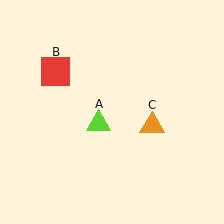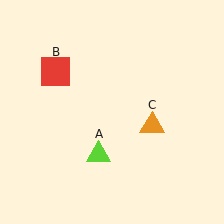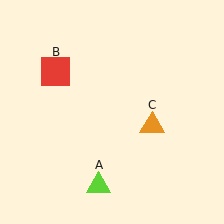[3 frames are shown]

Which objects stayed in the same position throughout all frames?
Red square (object B) and orange triangle (object C) remained stationary.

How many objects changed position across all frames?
1 object changed position: lime triangle (object A).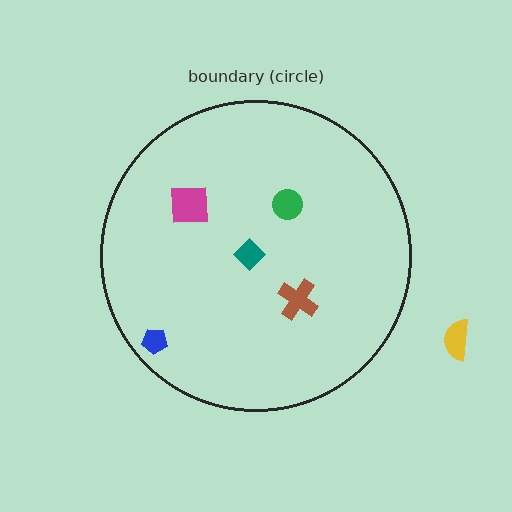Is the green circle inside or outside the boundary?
Inside.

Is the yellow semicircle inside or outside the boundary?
Outside.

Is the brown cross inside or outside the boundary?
Inside.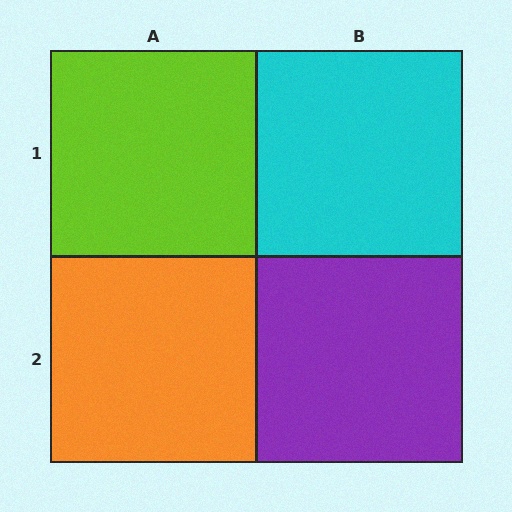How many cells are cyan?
1 cell is cyan.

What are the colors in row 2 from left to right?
Orange, purple.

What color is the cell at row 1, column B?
Cyan.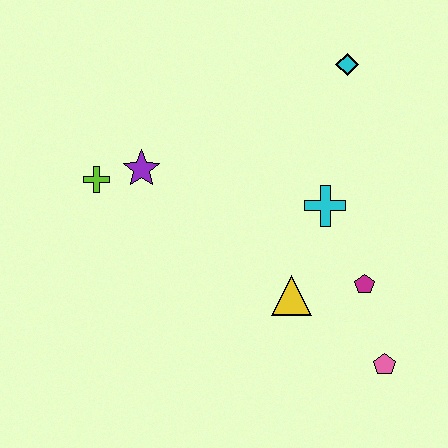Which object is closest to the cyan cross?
The magenta pentagon is closest to the cyan cross.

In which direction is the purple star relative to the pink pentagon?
The purple star is to the left of the pink pentagon.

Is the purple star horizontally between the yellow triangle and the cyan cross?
No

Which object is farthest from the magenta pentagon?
The lime cross is farthest from the magenta pentagon.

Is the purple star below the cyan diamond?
Yes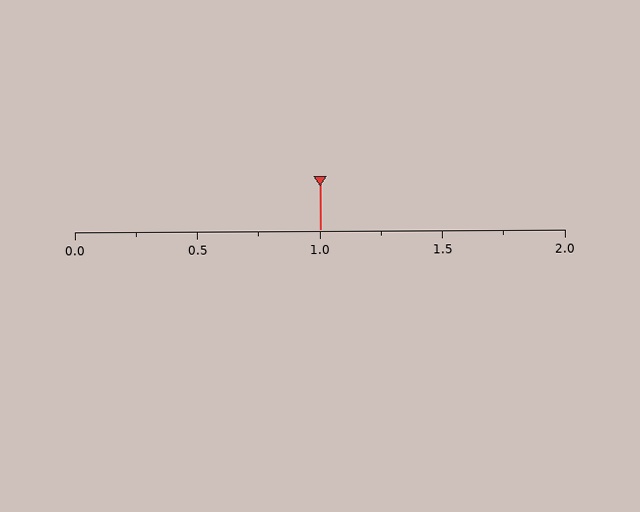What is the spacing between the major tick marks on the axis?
The major ticks are spaced 0.5 apart.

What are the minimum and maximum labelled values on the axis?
The axis runs from 0.0 to 2.0.